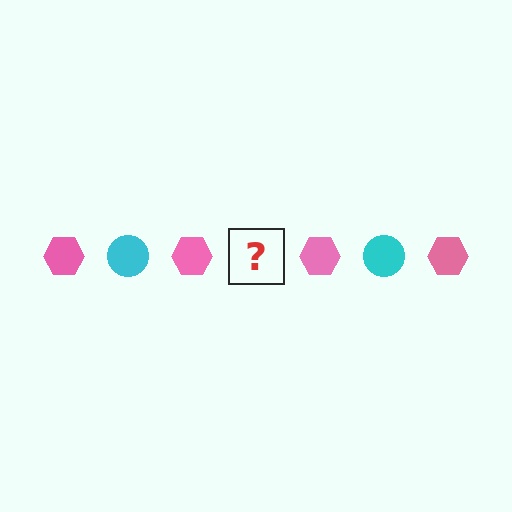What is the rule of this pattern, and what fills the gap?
The rule is that the pattern alternates between pink hexagon and cyan circle. The gap should be filled with a cyan circle.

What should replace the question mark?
The question mark should be replaced with a cyan circle.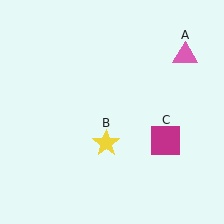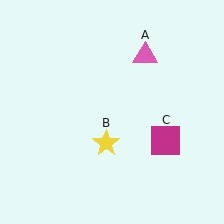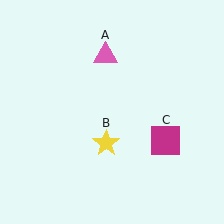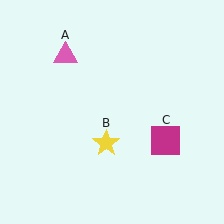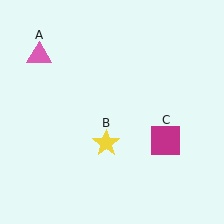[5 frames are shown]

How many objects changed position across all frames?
1 object changed position: pink triangle (object A).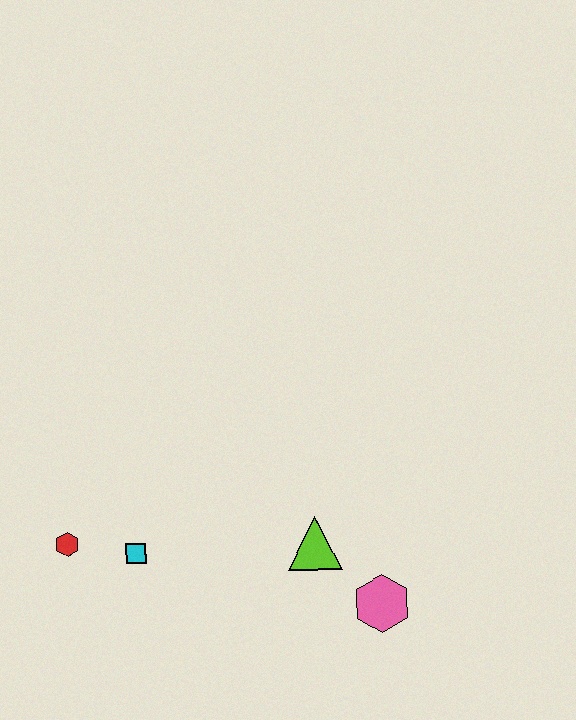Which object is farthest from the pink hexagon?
The red hexagon is farthest from the pink hexagon.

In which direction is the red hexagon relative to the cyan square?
The red hexagon is to the left of the cyan square.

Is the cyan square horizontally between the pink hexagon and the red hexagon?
Yes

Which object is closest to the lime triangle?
The pink hexagon is closest to the lime triangle.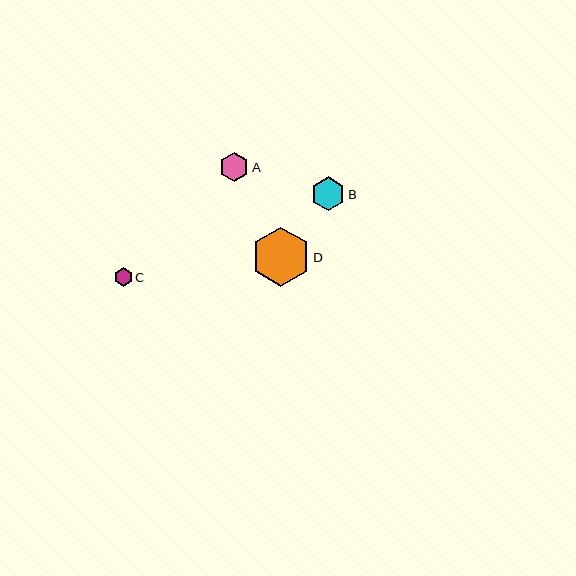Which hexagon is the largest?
Hexagon D is the largest with a size of approximately 59 pixels.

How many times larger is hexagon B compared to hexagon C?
Hexagon B is approximately 1.8 times the size of hexagon C.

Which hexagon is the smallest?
Hexagon C is the smallest with a size of approximately 18 pixels.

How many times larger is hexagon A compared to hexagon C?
Hexagon A is approximately 1.6 times the size of hexagon C.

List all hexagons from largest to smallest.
From largest to smallest: D, B, A, C.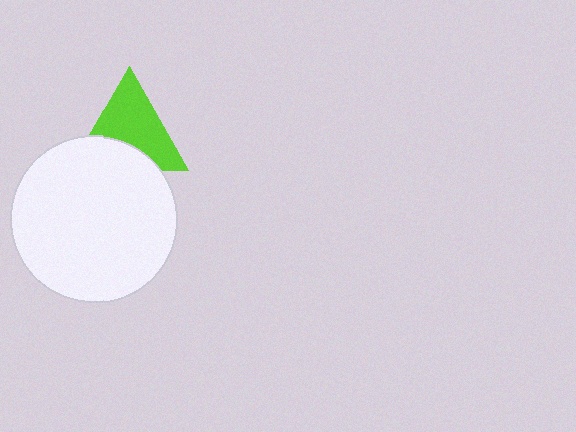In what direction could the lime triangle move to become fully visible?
The lime triangle could move up. That would shift it out from behind the white circle entirely.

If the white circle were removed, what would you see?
You would see the complete lime triangle.